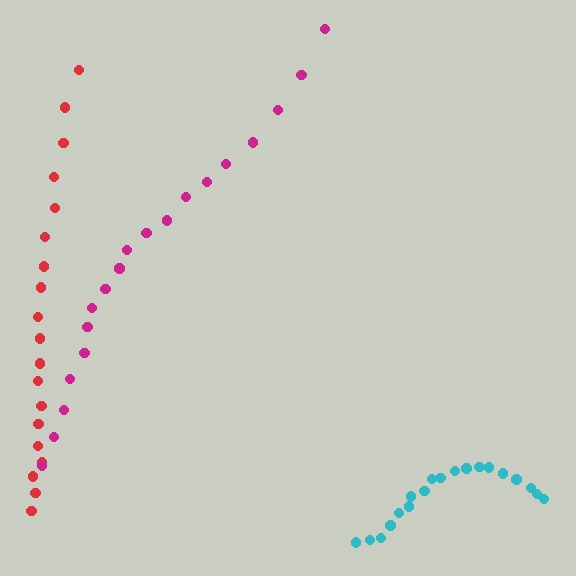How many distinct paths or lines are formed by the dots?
There are 3 distinct paths.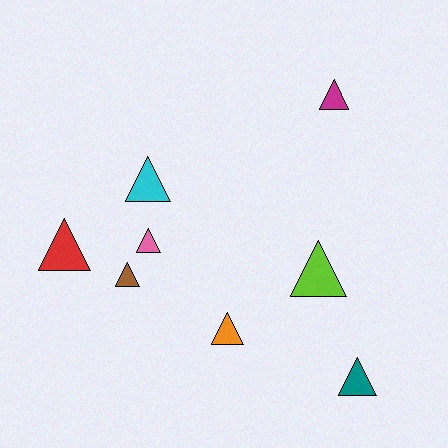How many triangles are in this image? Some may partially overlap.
There are 8 triangles.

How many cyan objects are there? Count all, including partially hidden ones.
There is 1 cyan object.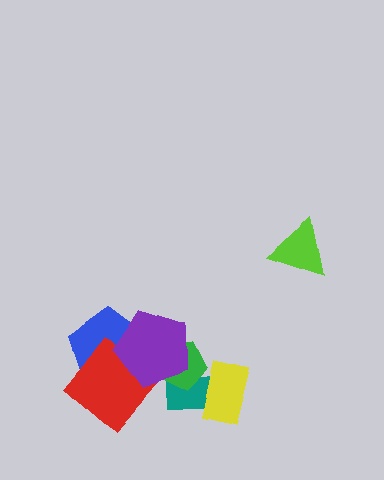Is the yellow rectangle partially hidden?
No, no other shape covers it.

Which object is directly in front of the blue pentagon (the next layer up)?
The red diamond is directly in front of the blue pentagon.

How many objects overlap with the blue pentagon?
2 objects overlap with the blue pentagon.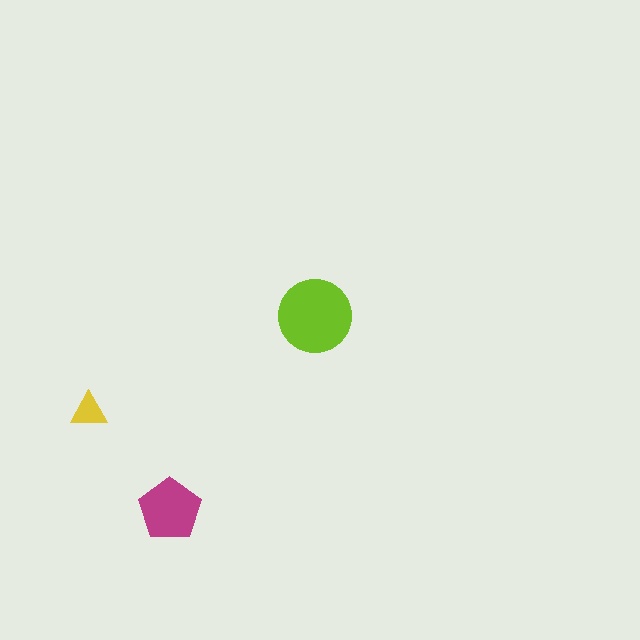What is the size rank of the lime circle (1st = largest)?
1st.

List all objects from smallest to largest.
The yellow triangle, the magenta pentagon, the lime circle.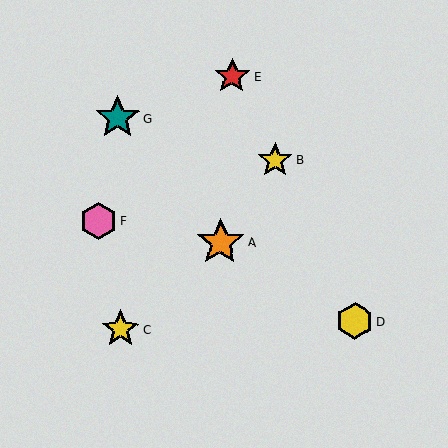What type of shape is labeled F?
Shape F is a pink hexagon.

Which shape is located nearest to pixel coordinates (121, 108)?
The teal star (labeled G) at (117, 118) is nearest to that location.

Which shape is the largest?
The orange star (labeled A) is the largest.